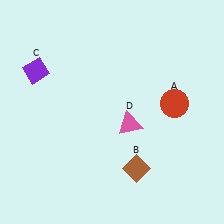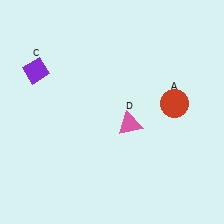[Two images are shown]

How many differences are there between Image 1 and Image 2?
There is 1 difference between the two images.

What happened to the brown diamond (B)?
The brown diamond (B) was removed in Image 2. It was in the bottom-right area of Image 1.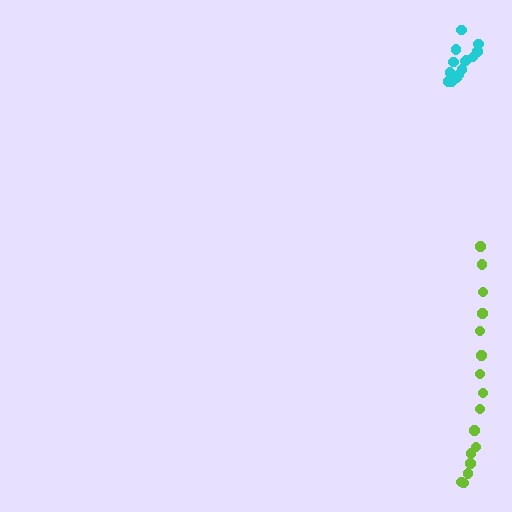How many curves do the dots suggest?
There are 2 distinct paths.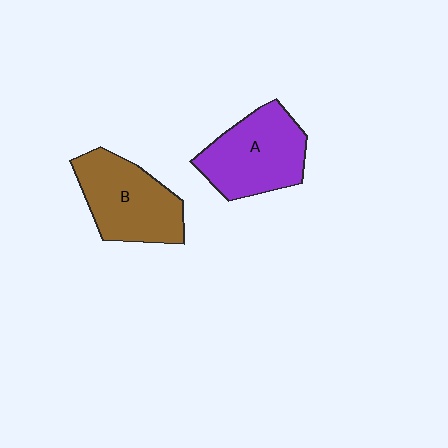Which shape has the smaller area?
Shape B (brown).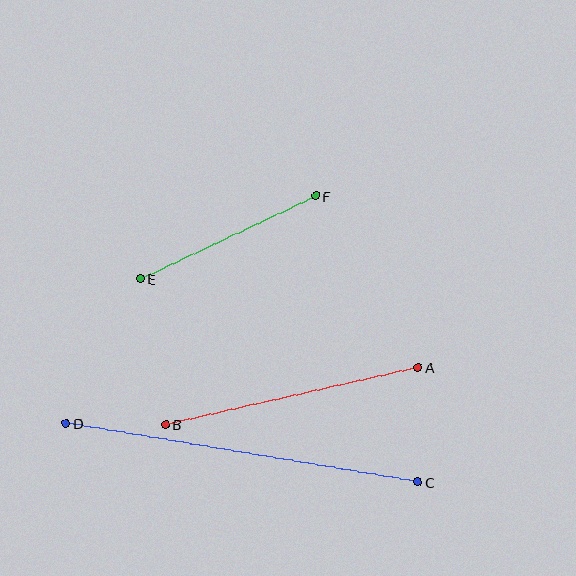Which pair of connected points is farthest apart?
Points C and D are farthest apart.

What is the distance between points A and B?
The distance is approximately 259 pixels.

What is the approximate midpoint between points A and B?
The midpoint is at approximately (292, 396) pixels.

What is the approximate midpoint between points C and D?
The midpoint is at approximately (242, 453) pixels.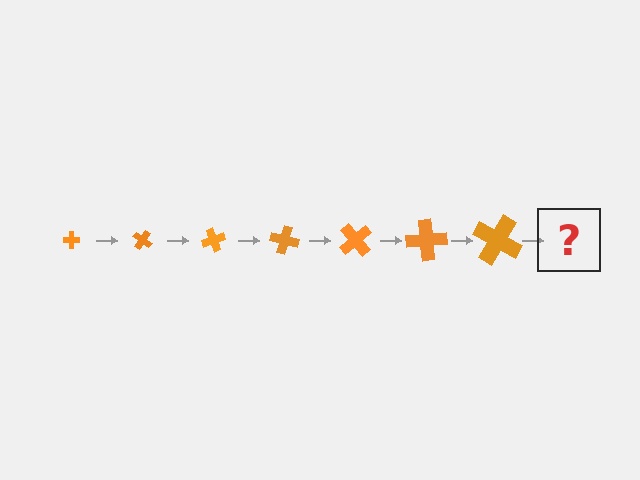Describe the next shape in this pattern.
It should be a cross, larger than the previous one and rotated 245 degrees from the start.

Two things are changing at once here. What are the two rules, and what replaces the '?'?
The two rules are that the cross grows larger each step and it rotates 35 degrees each step. The '?' should be a cross, larger than the previous one and rotated 245 degrees from the start.